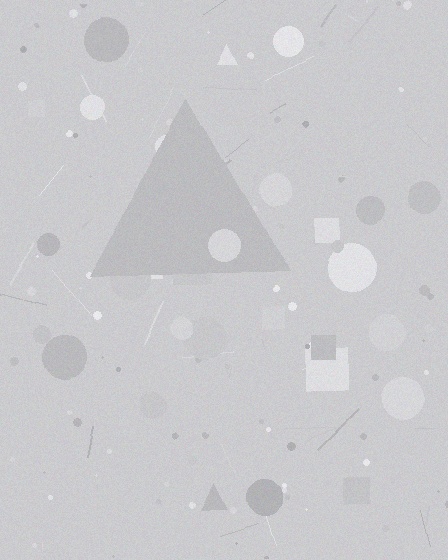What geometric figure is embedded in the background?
A triangle is embedded in the background.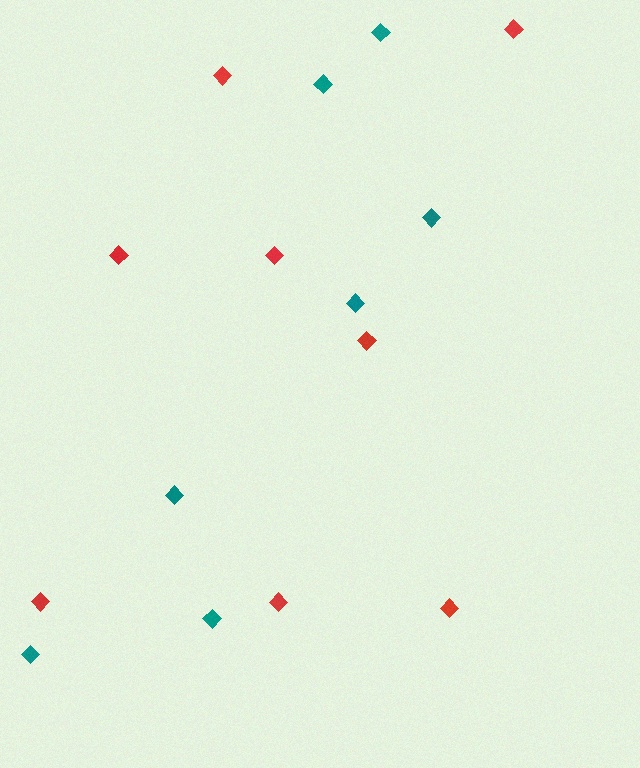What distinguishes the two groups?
There are 2 groups: one group of teal diamonds (7) and one group of red diamonds (8).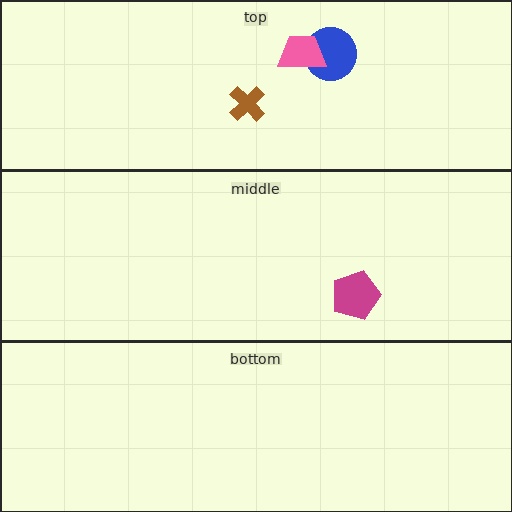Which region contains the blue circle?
The top region.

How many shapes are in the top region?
3.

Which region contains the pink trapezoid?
The top region.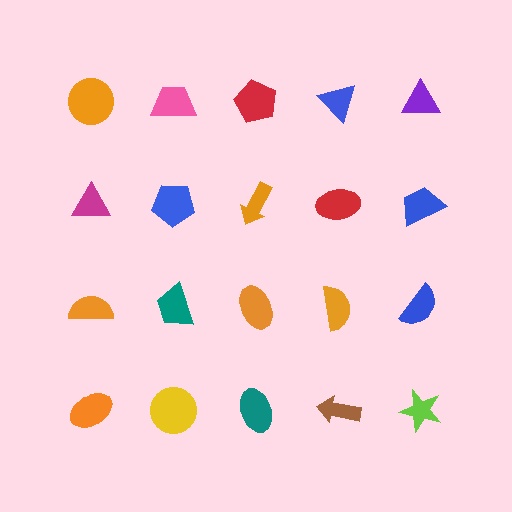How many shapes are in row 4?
5 shapes.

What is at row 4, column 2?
A yellow circle.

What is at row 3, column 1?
An orange semicircle.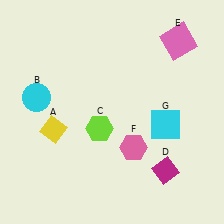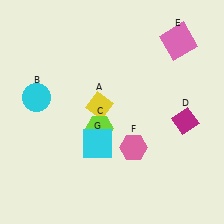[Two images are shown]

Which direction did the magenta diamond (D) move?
The magenta diamond (D) moved up.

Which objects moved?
The objects that moved are: the yellow diamond (A), the magenta diamond (D), the cyan square (G).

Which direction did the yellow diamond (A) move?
The yellow diamond (A) moved right.